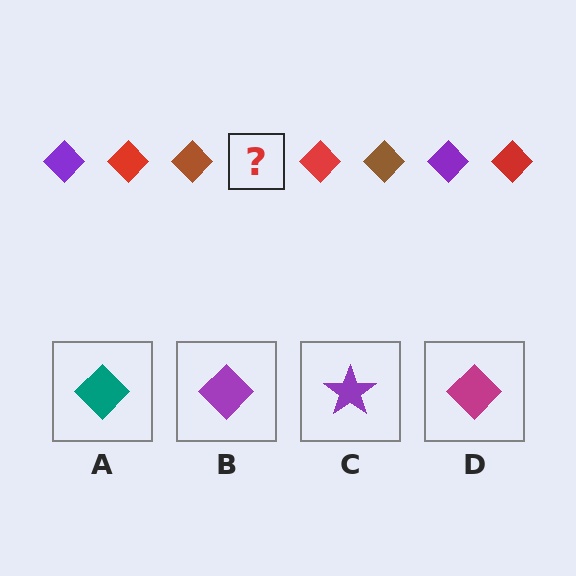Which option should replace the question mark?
Option B.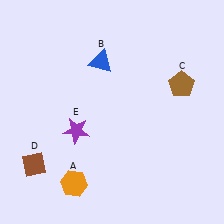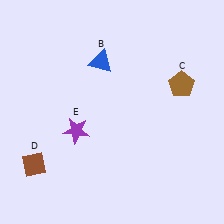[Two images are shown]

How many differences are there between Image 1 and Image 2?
There is 1 difference between the two images.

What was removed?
The orange hexagon (A) was removed in Image 2.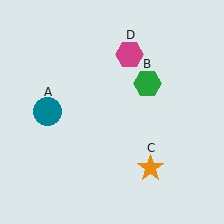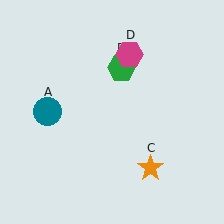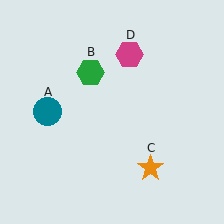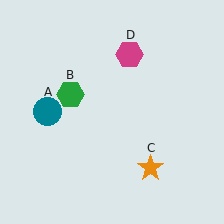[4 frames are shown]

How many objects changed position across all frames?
1 object changed position: green hexagon (object B).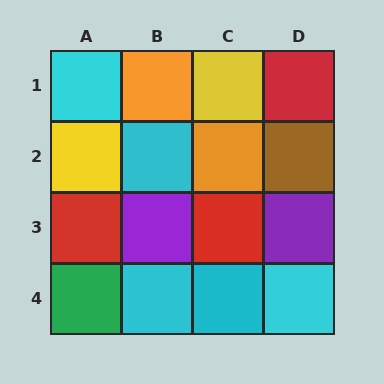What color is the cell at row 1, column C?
Yellow.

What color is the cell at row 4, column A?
Green.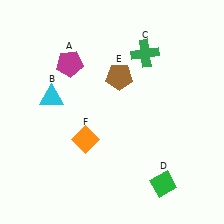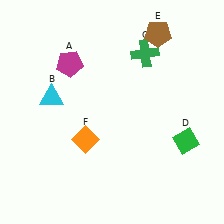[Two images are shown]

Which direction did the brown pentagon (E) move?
The brown pentagon (E) moved up.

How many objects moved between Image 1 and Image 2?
2 objects moved between the two images.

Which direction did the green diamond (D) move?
The green diamond (D) moved up.